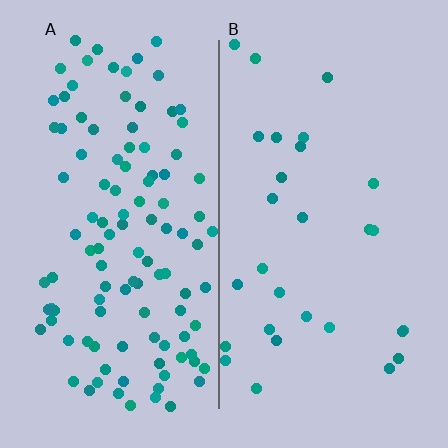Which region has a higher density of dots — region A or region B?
A (the left).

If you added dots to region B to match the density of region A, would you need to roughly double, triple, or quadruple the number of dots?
Approximately quadruple.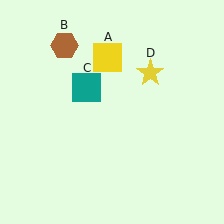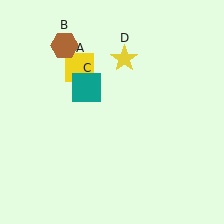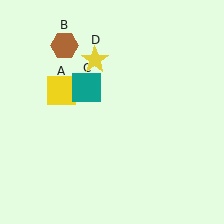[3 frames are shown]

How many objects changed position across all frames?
2 objects changed position: yellow square (object A), yellow star (object D).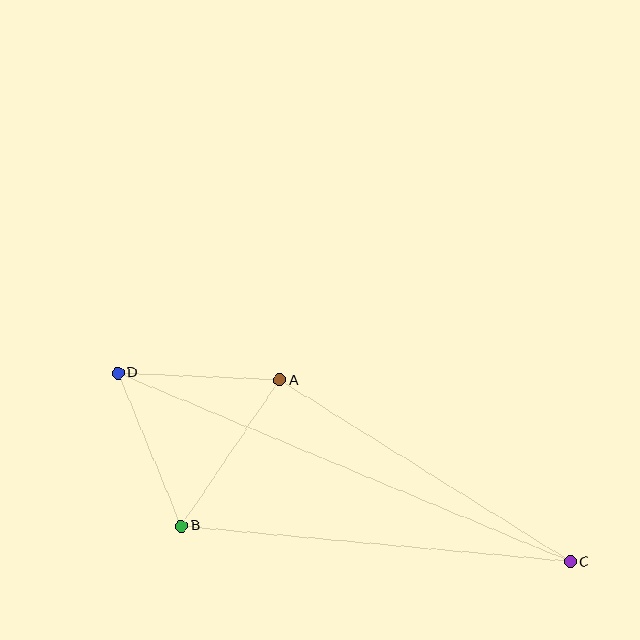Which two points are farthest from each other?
Points C and D are farthest from each other.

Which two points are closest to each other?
Points A and D are closest to each other.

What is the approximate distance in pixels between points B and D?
The distance between B and D is approximately 166 pixels.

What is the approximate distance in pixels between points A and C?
The distance between A and C is approximately 343 pixels.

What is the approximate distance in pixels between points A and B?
The distance between A and B is approximately 176 pixels.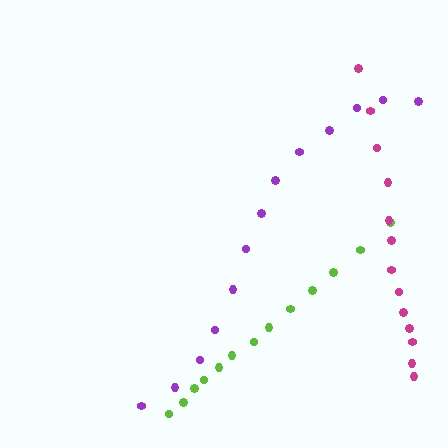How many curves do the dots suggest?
There are 3 distinct paths.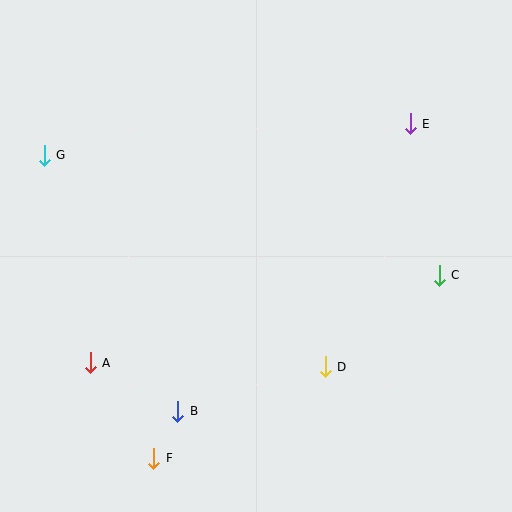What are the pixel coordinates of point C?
Point C is at (439, 275).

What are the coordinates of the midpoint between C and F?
The midpoint between C and F is at (297, 367).